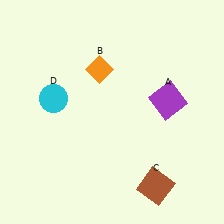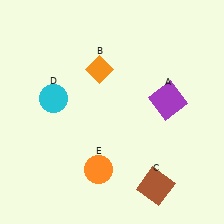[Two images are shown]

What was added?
An orange circle (E) was added in Image 2.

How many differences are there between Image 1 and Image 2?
There is 1 difference between the two images.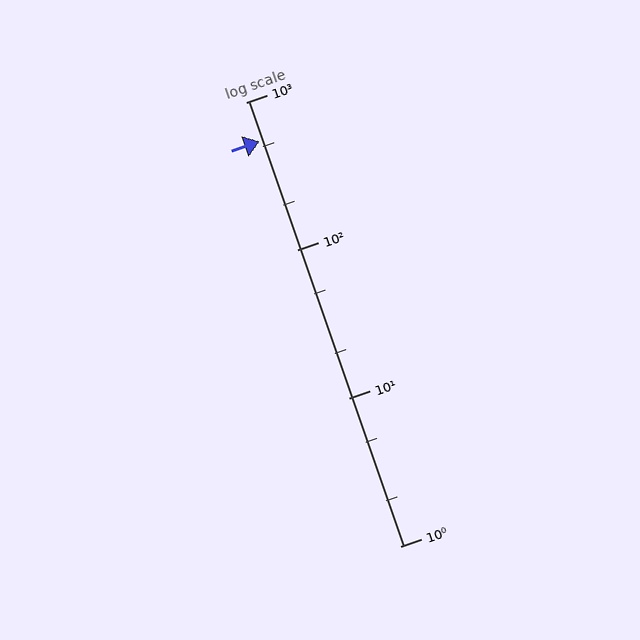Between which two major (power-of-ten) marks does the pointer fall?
The pointer is between 100 and 1000.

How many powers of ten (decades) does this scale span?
The scale spans 3 decades, from 1 to 1000.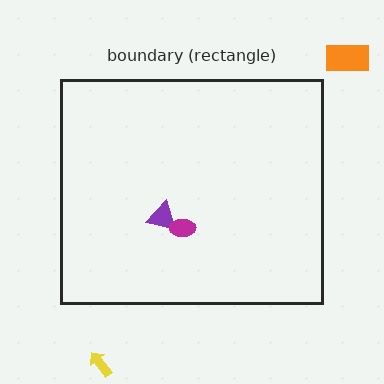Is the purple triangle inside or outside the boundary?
Inside.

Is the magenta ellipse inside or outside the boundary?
Inside.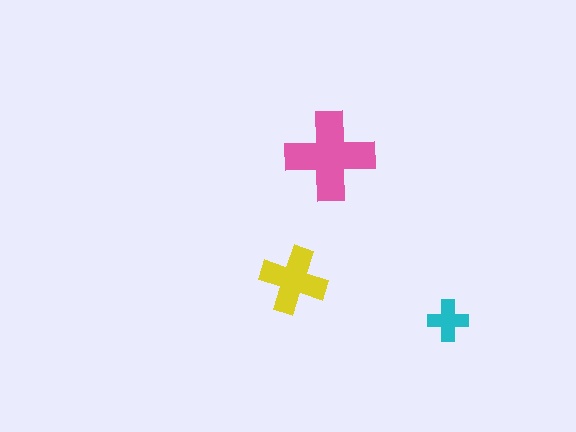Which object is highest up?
The pink cross is topmost.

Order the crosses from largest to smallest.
the pink one, the yellow one, the cyan one.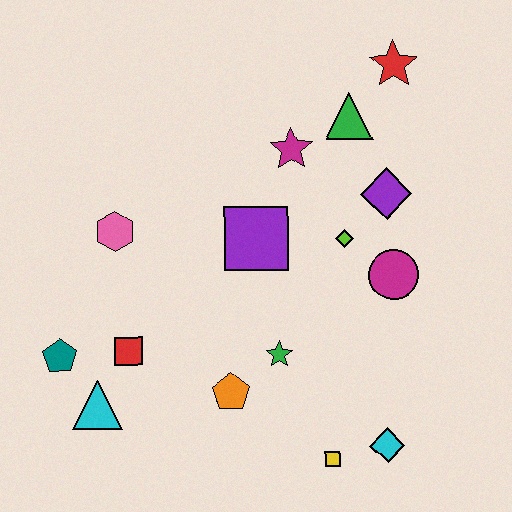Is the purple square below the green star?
No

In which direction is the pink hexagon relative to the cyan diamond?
The pink hexagon is to the left of the cyan diamond.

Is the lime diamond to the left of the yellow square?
No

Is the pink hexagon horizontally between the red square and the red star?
No